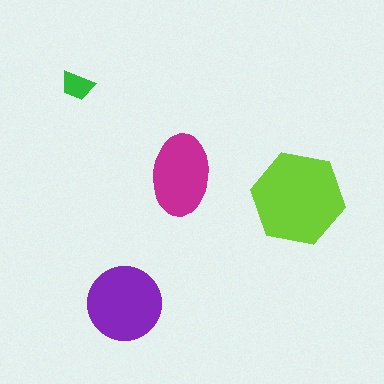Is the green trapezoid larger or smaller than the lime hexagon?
Smaller.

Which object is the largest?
The lime hexagon.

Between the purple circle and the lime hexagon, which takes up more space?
The lime hexagon.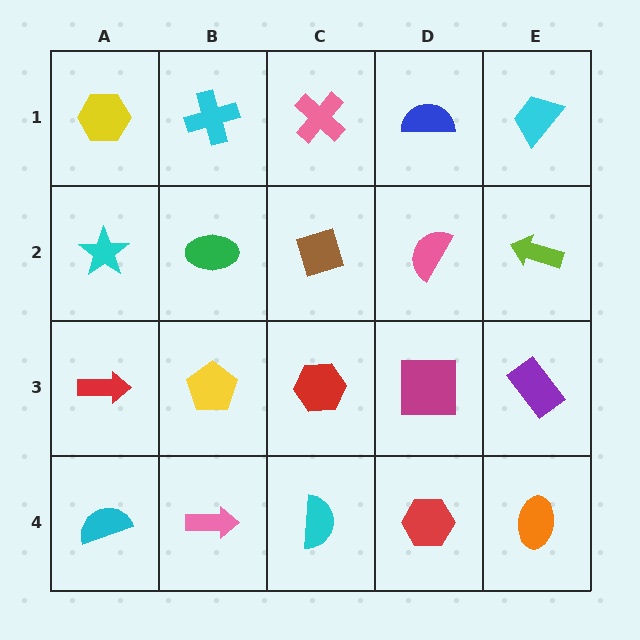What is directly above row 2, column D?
A blue semicircle.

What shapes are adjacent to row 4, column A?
A red arrow (row 3, column A), a pink arrow (row 4, column B).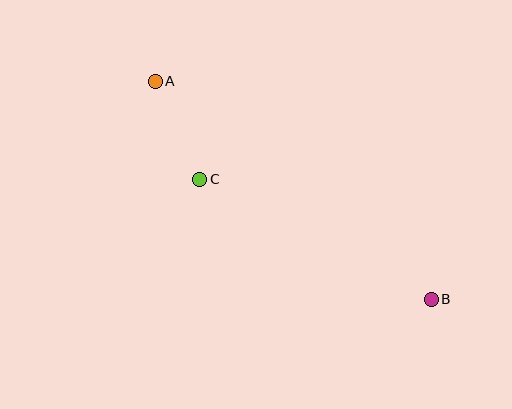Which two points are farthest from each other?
Points A and B are farthest from each other.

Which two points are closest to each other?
Points A and C are closest to each other.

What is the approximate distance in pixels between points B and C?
The distance between B and C is approximately 261 pixels.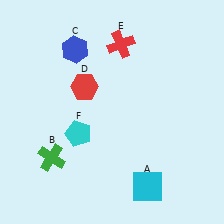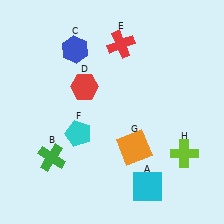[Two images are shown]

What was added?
An orange square (G), a lime cross (H) were added in Image 2.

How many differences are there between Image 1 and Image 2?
There are 2 differences between the two images.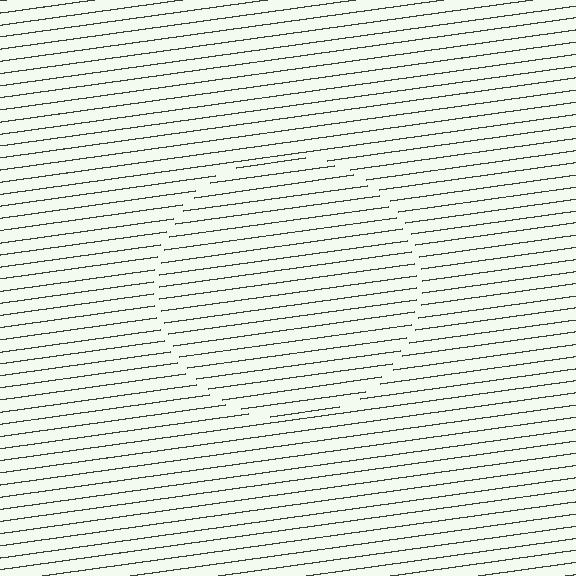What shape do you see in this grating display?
An illusory circle. The interior of the shape contains the same grating, shifted by half a period — the contour is defined by the phase discontinuity where line-ends from the inner and outer gratings abut.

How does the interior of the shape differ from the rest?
The interior of the shape contains the same grating, shifted by half a period — the contour is defined by the phase discontinuity where line-ends from the inner and outer gratings abut.